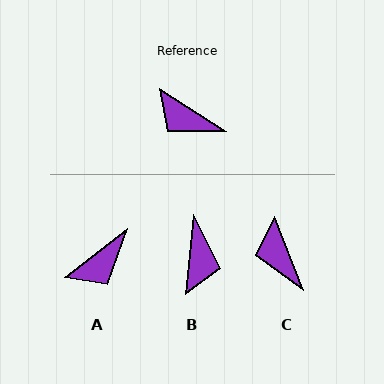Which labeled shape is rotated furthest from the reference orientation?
B, about 116 degrees away.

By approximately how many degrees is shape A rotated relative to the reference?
Approximately 70 degrees counter-clockwise.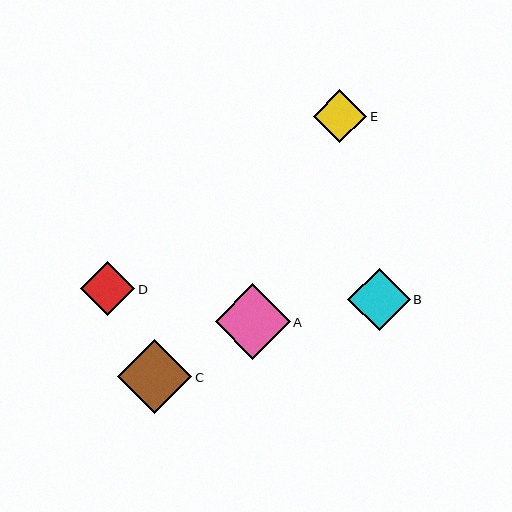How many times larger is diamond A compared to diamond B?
Diamond A is approximately 1.2 times the size of diamond B.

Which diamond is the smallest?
Diamond E is the smallest with a size of approximately 54 pixels.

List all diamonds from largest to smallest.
From largest to smallest: A, C, B, D, E.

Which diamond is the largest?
Diamond A is the largest with a size of approximately 75 pixels.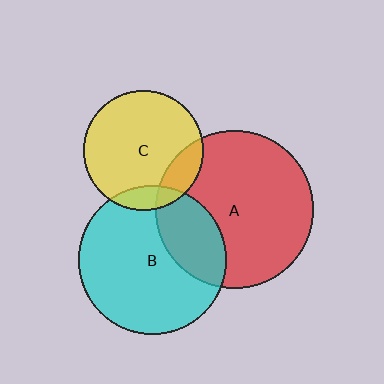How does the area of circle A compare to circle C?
Approximately 1.7 times.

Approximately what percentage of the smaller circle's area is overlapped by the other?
Approximately 10%.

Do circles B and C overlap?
Yes.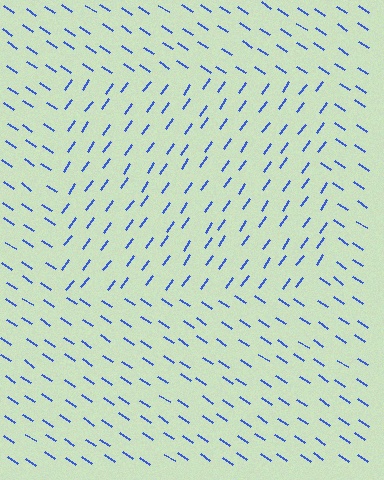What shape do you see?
I see a rectangle.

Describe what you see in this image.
The image is filled with small blue line segments. A rectangle region in the image has lines oriented differently from the surrounding lines, creating a visible texture boundary.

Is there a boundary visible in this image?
Yes, there is a texture boundary formed by a change in line orientation.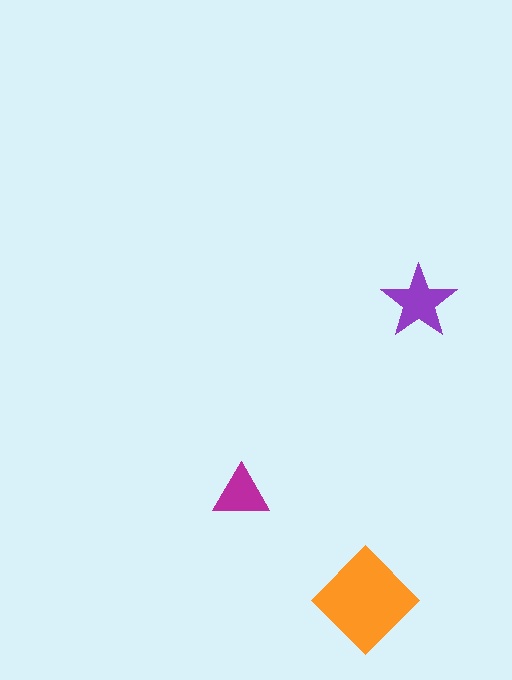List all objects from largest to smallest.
The orange diamond, the purple star, the magenta triangle.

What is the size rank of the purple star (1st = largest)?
2nd.